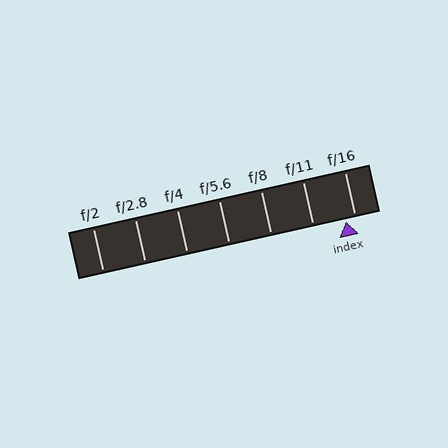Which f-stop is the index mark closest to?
The index mark is closest to f/16.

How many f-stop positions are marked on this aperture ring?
There are 7 f-stop positions marked.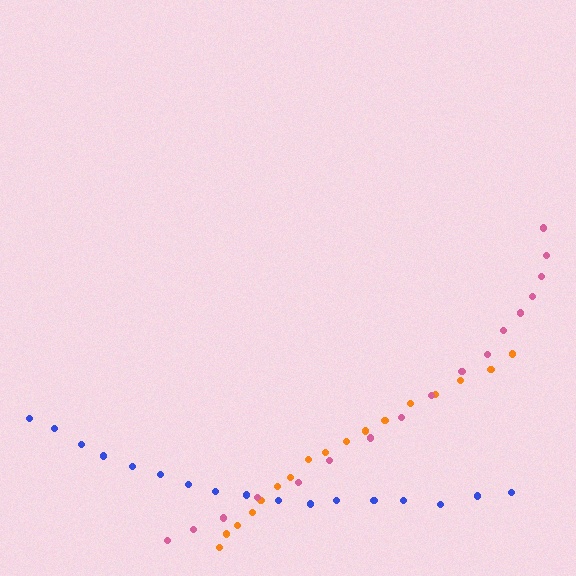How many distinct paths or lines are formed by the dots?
There are 3 distinct paths.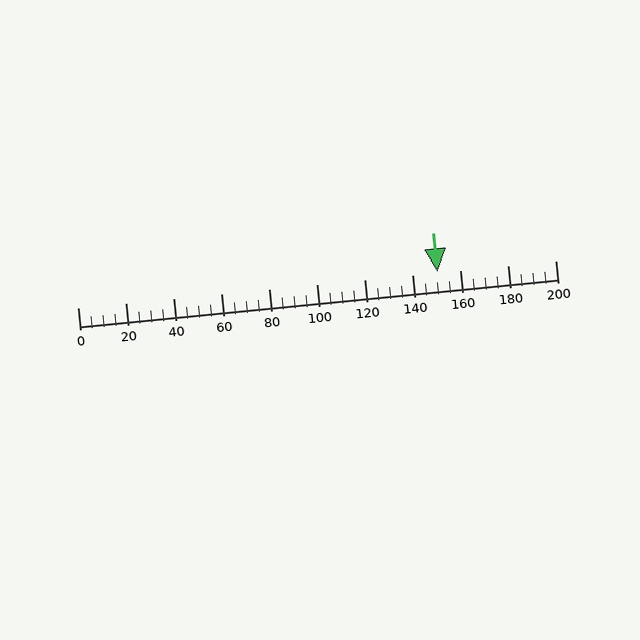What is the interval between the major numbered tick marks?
The major tick marks are spaced 20 units apart.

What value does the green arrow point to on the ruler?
The green arrow points to approximately 150.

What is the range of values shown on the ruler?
The ruler shows values from 0 to 200.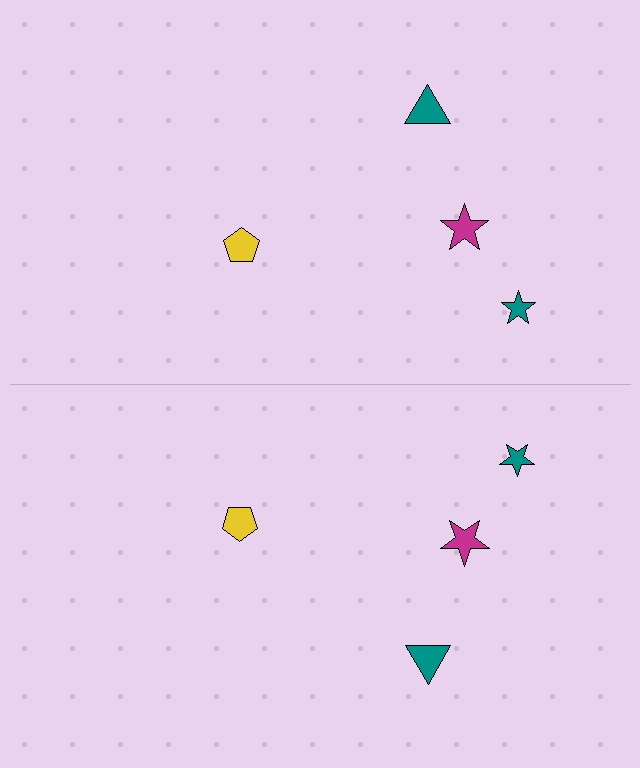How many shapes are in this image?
There are 8 shapes in this image.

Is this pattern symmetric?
Yes, this pattern has bilateral (reflection) symmetry.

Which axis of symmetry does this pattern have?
The pattern has a horizontal axis of symmetry running through the center of the image.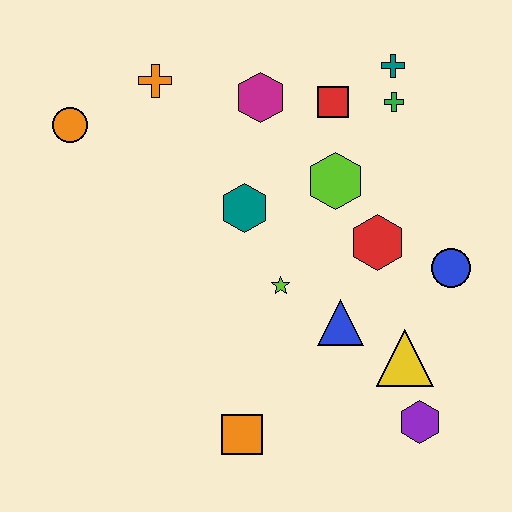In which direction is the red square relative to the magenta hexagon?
The red square is to the right of the magenta hexagon.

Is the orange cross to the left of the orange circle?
No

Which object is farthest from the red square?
The orange square is farthest from the red square.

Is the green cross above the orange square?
Yes